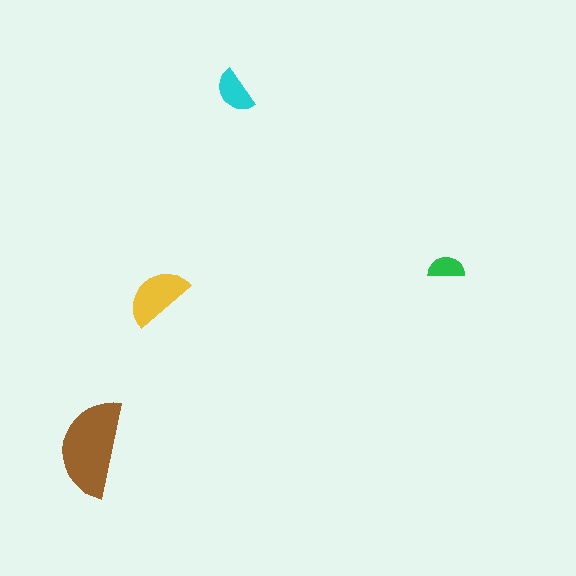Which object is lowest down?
The brown semicircle is bottommost.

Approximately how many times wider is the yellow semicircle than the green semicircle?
About 2 times wider.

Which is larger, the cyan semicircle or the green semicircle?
The cyan one.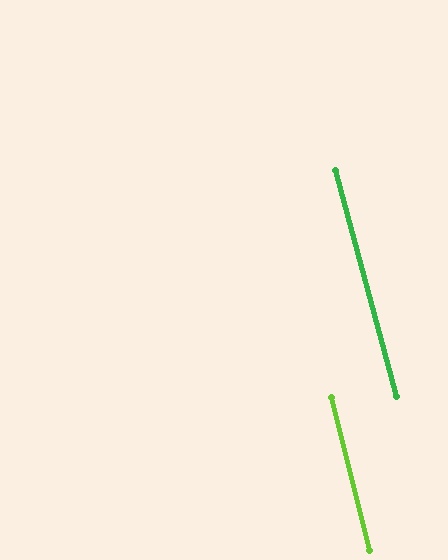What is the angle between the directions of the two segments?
Approximately 1 degree.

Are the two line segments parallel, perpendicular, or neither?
Parallel — their directions differ by only 0.9°.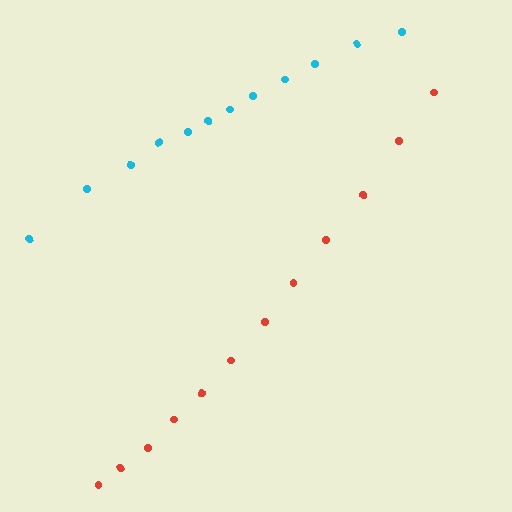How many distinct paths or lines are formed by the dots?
There are 2 distinct paths.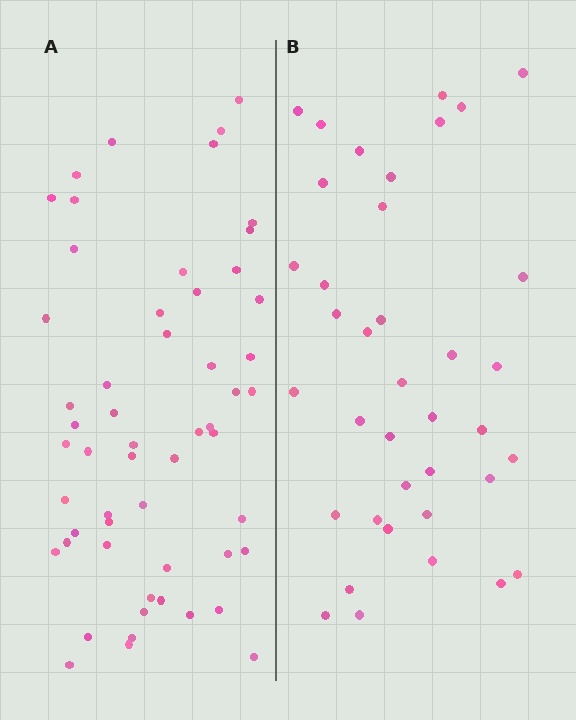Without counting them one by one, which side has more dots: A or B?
Region A (the left region) has more dots.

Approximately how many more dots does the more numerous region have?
Region A has approximately 15 more dots than region B.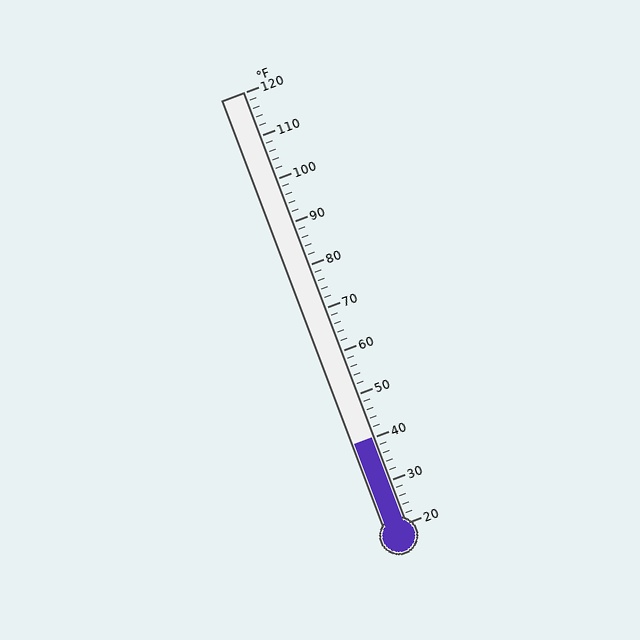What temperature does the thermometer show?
The thermometer shows approximately 40°F.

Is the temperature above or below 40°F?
The temperature is at 40°F.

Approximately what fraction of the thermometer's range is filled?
The thermometer is filled to approximately 20% of its range.